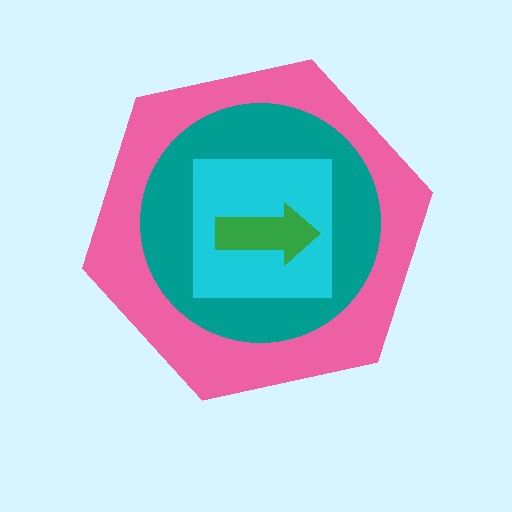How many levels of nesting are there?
4.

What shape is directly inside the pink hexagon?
The teal circle.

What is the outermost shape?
The pink hexagon.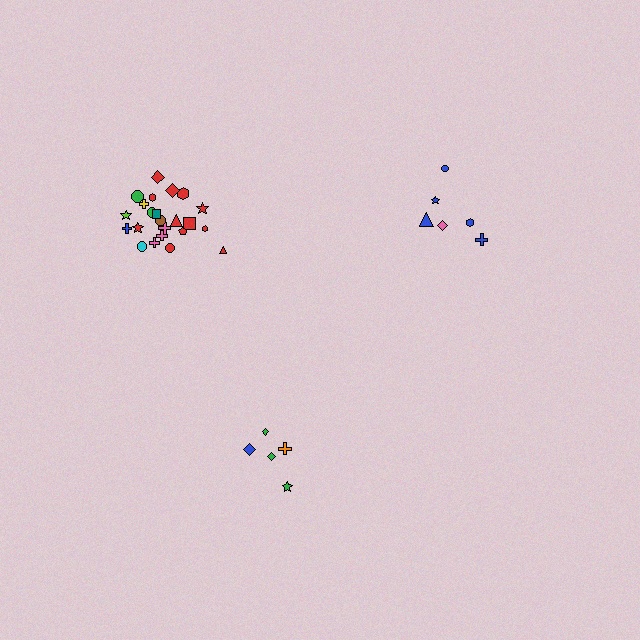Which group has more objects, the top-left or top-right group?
The top-left group.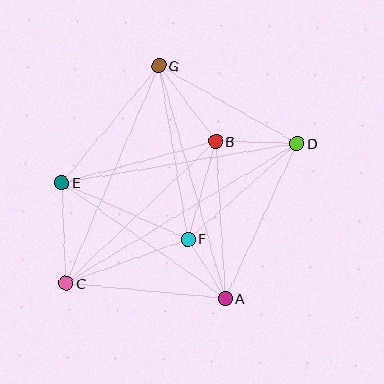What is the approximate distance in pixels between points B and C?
The distance between B and C is approximately 206 pixels.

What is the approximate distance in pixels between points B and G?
The distance between B and G is approximately 95 pixels.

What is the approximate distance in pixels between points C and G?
The distance between C and G is approximately 236 pixels.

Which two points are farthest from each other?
Points C and D are farthest from each other.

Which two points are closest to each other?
Points A and F are closest to each other.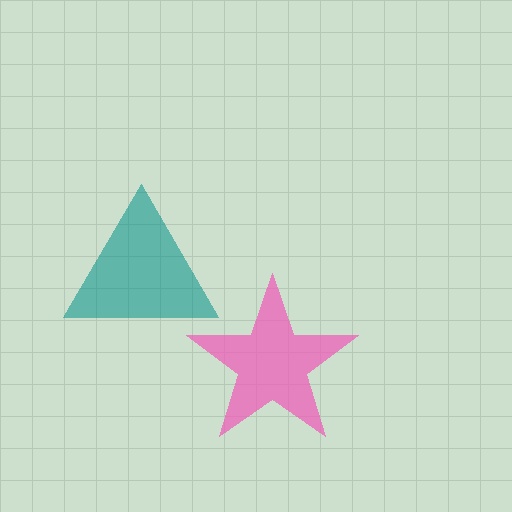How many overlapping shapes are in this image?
There are 2 overlapping shapes in the image.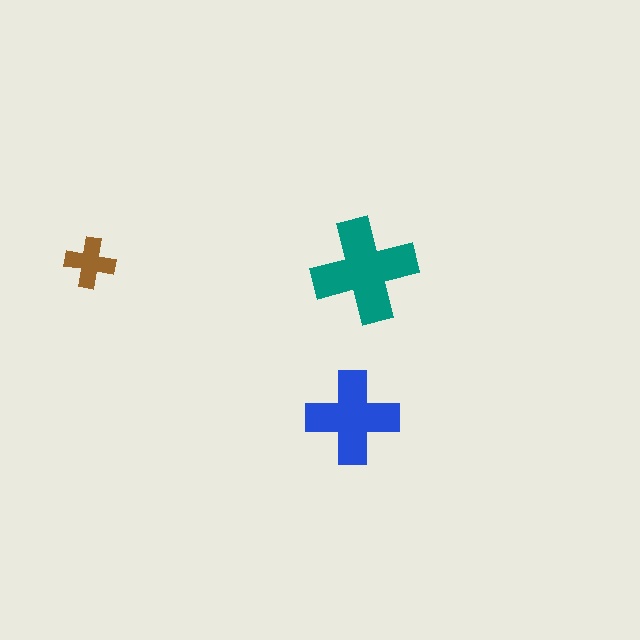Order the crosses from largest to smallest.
the teal one, the blue one, the brown one.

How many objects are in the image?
There are 3 objects in the image.